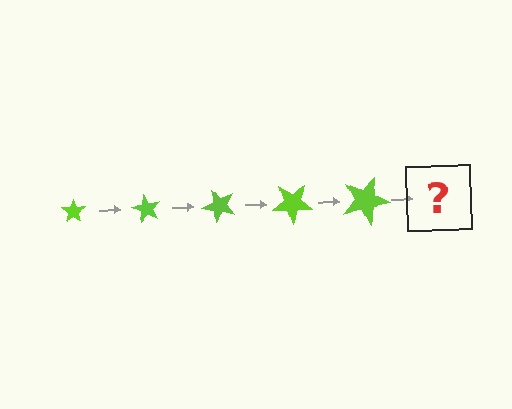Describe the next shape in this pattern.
It should be a star, larger than the previous one and rotated 300 degrees from the start.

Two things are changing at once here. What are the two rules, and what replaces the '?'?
The two rules are that the star grows larger each step and it rotates 60 degrees each step. The '?' should be a star, larger than the previous one and rotated 300 degrees from the start.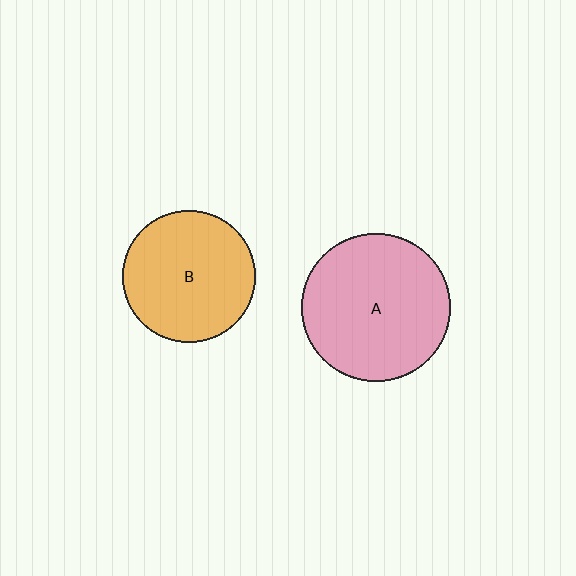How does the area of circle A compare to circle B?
Approximately 1.3 times.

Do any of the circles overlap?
No, none of the circles overlap.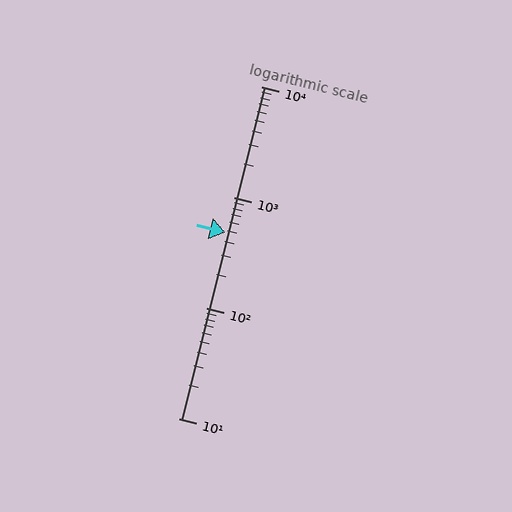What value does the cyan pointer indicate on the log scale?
The pointer indicates approximately 480.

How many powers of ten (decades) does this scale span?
The scale spans 3 decades, from 10 to 10000.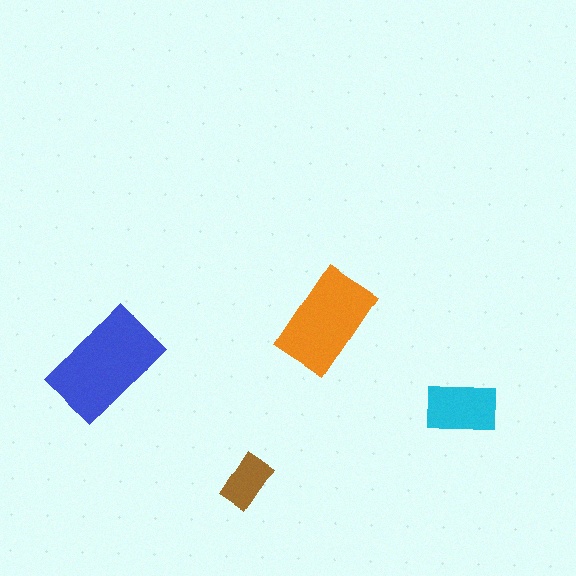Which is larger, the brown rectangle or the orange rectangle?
The orange one.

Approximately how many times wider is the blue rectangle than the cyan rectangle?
About 1.5 times wider.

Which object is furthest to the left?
The blue rectangle is leftmost.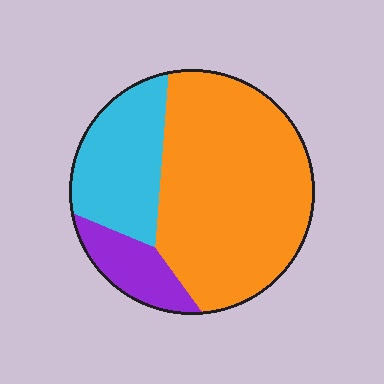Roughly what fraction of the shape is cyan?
Cyan covers around 25% of the shape.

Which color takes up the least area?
Purple, at roughly 10%.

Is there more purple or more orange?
Orange.